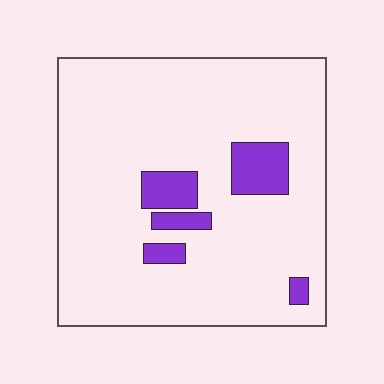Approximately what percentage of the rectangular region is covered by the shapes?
Approximately 10%.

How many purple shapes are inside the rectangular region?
5.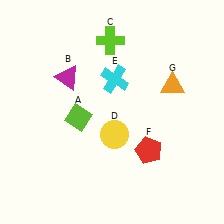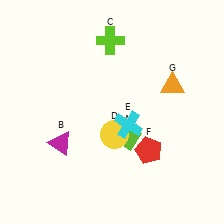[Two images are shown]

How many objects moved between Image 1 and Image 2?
3 objects moved between the two images.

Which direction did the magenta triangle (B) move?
The magenta triangle (B) moved down.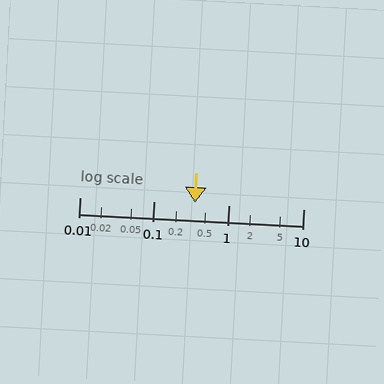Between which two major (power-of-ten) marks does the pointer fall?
The pointer is between 0.1 and 1.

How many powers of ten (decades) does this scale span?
The scale spans 3 decades, from 0.01 to 10.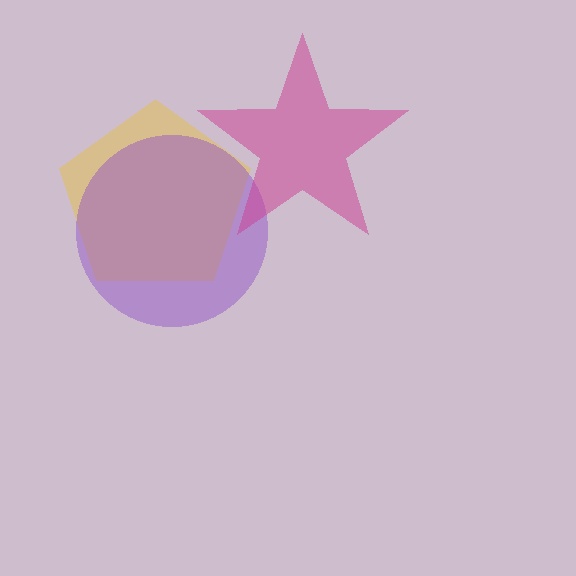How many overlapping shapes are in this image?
There are 3 overlapping shapes in the image.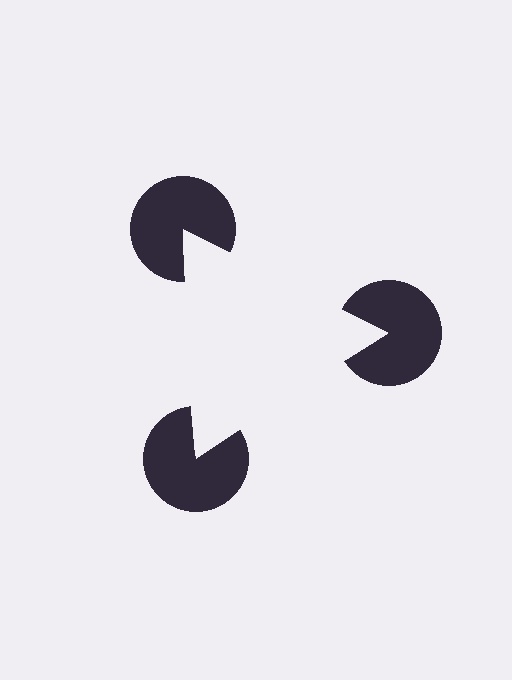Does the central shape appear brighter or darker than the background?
It typically appears slightly brighter than the background, even though no actual brightness change is drawn.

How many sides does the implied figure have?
3 sides.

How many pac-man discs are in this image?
There are 3 — one at each vertex of the illusory triangle.